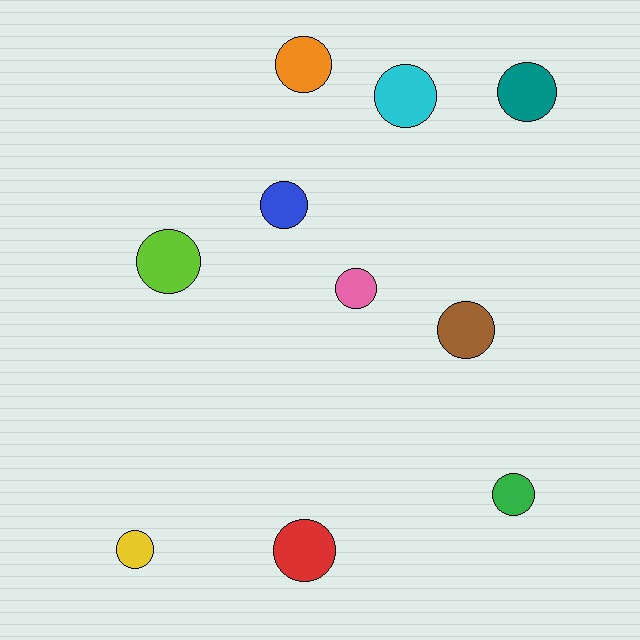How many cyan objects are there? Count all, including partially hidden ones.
There is 1 cyan object.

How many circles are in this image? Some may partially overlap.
There are 10 circles.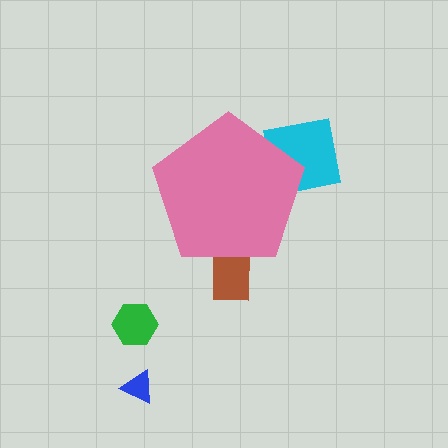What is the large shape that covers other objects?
A pink pentagon.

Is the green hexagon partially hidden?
No, the green hexagon is fully visible.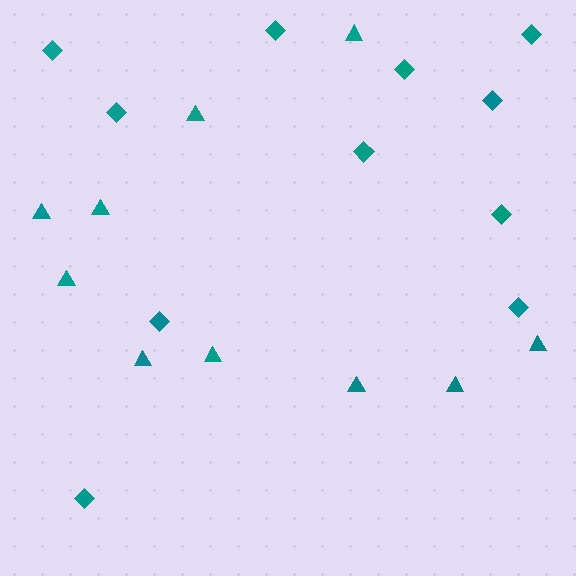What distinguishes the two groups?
There are 2 groups: one group of diamonds (11) and one group of triangles (10).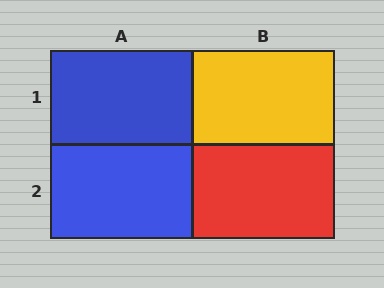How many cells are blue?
2 cells are blue.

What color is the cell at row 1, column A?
Blue.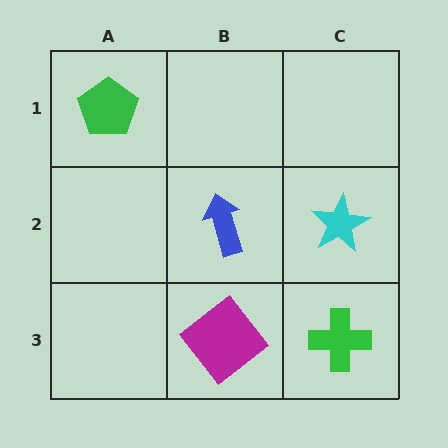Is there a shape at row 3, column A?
No, that cell is empty.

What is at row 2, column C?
A cyan star.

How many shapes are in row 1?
1 shape.